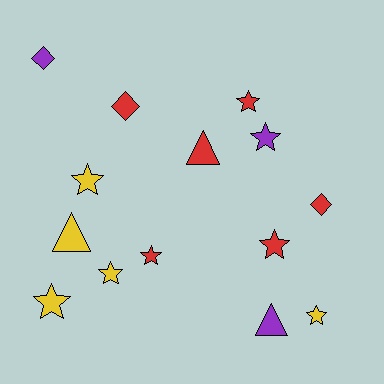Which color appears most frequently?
Red, with 6 objects.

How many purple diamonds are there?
There is 1 purple diamond.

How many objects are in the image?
There are 14 objects.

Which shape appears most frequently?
Star, with 8 objects.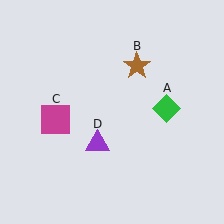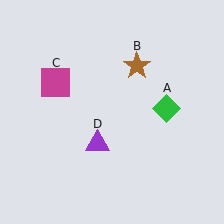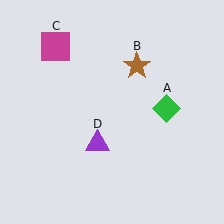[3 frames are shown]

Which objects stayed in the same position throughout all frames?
Green diamond (object A) and brown star (object B) and purple triangle (object D) remained stationary.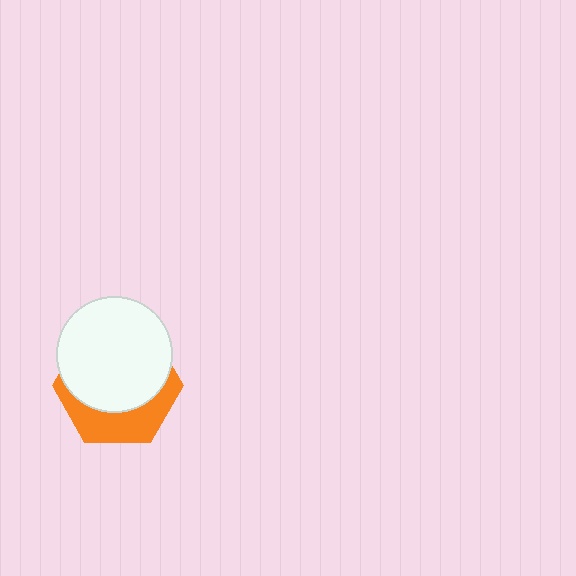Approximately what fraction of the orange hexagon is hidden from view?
Roughly 64% of the orange hexagon is hidden behind the white circle.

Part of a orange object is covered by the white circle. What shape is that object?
It is a hexagon.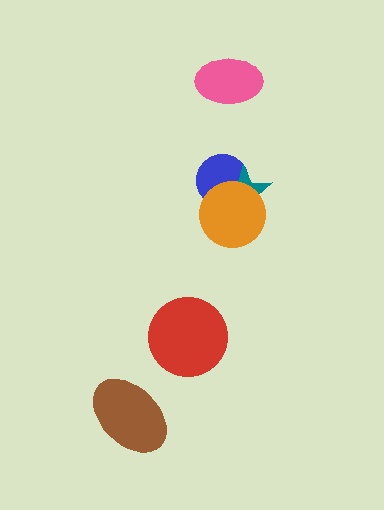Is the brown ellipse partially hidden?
No, no other shape covers it.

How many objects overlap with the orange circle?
2 objects overlap with the orange circle.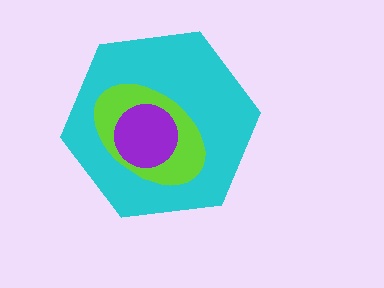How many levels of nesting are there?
3.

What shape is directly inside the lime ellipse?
The purple circle.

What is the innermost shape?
The purple circle.